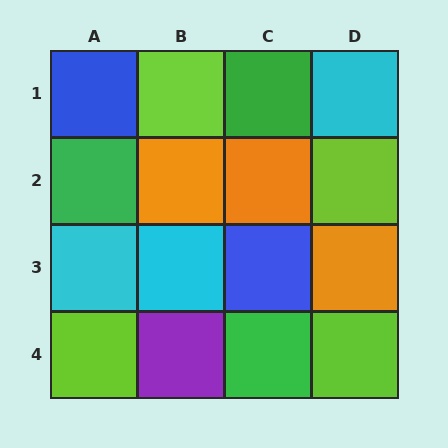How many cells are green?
3 cells are green.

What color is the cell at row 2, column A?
Green.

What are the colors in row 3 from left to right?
Cyan, cyan, blue, orange.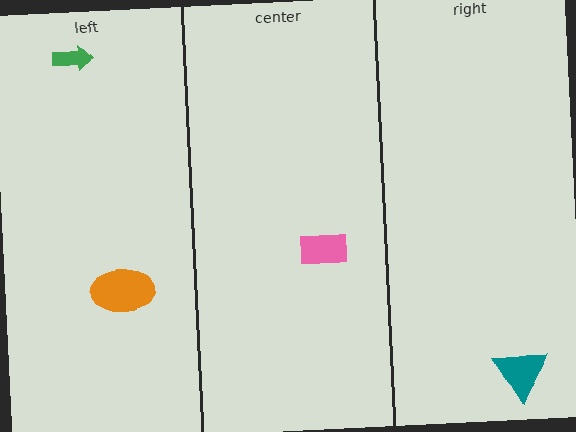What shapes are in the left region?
The green arrow, the orange ellipse.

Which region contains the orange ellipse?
The left region.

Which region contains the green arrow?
The left region.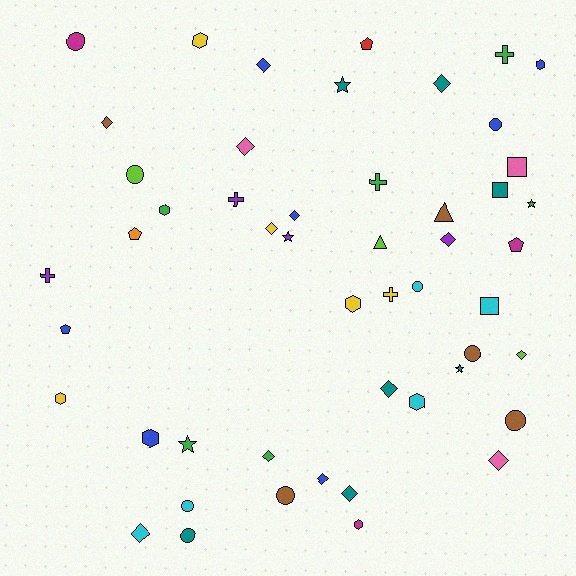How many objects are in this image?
There are 50 objects.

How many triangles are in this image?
There are 2 triangles.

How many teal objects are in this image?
There are 7 teal objects.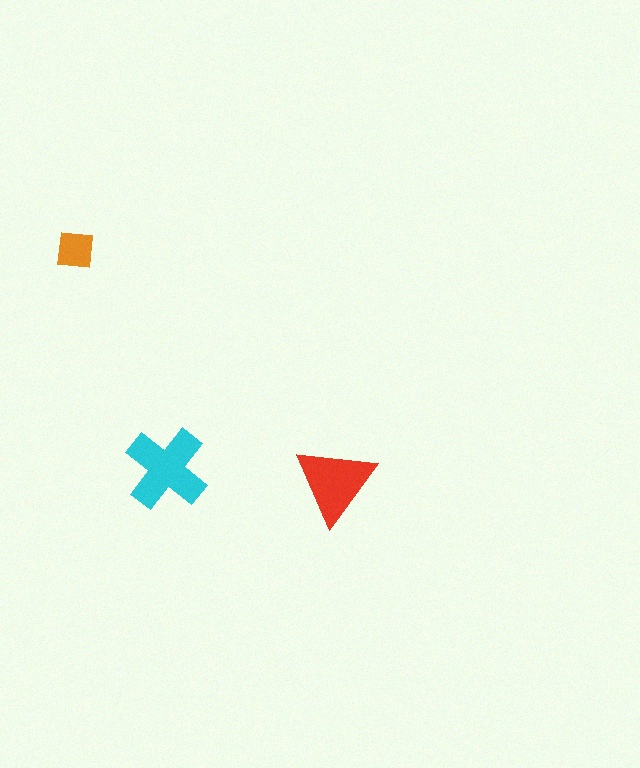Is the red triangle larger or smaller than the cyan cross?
Smaller.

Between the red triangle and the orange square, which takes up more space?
The red triangle.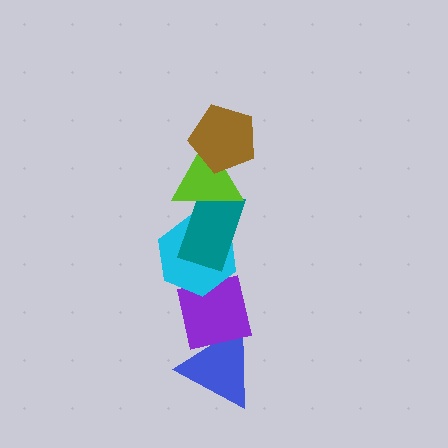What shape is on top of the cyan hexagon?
The teal rectangle is on top of the cyan hexagon.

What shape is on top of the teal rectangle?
The lime triangle is on top of the teal rectangle.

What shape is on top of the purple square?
The cyan hexagon is on top of the purple square.